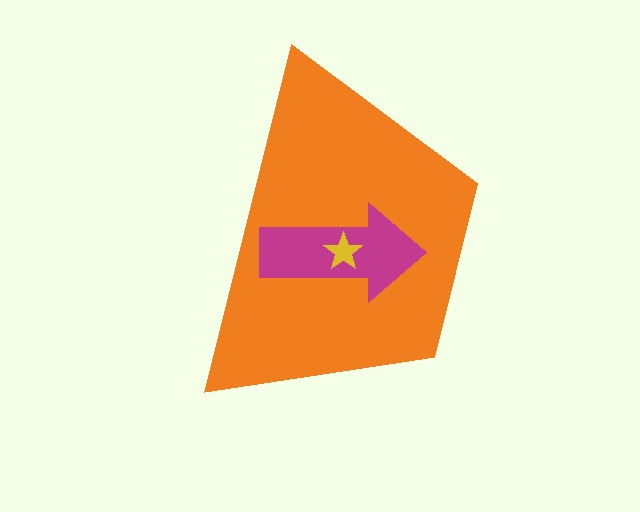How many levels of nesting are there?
3.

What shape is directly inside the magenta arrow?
The yellow star.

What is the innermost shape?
The yellow star.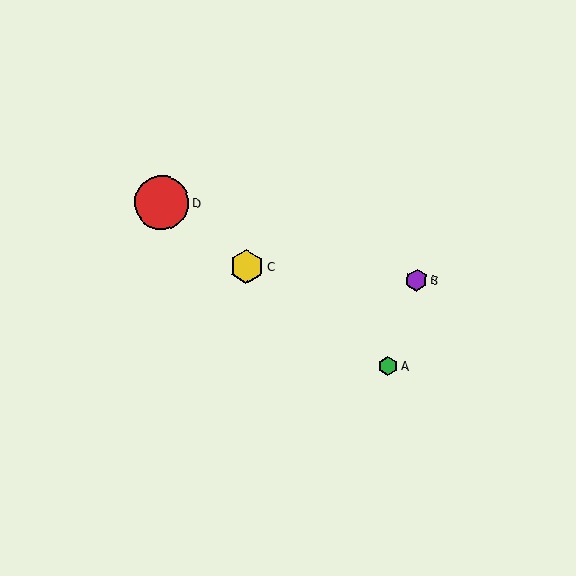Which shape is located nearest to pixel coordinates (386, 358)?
The green hexagon (labeled A) at (388, 366) is nearest to that location.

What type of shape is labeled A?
Shape A is a green hexagon.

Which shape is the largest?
The red circle (labeled D) is the largest.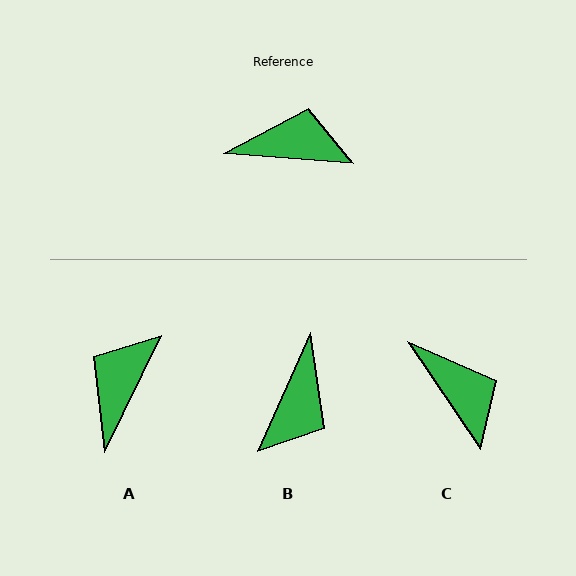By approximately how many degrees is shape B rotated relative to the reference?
Approximately 110 degrees clockwise.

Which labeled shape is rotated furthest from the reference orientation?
B, about 110 degrees away.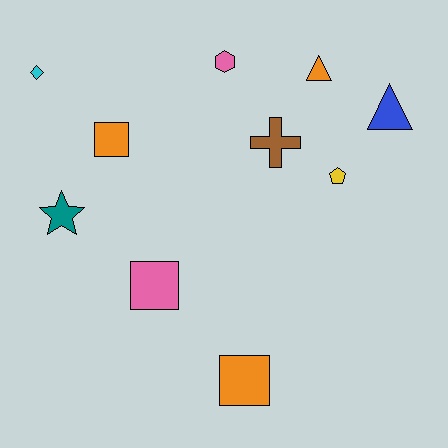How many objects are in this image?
There are 10 objects.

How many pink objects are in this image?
There are 2 pink objects.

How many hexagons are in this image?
There is 1 hexagon.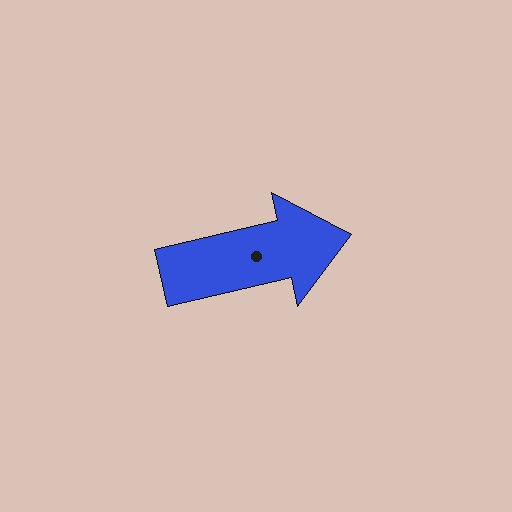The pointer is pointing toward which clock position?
Roughly 3 o'clock.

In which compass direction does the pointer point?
East.